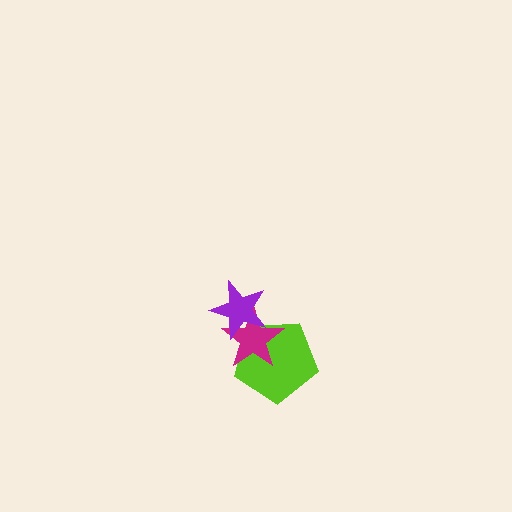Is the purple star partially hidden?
No, no other shape covers it.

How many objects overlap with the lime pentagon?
2 objects overlap with the lime pentagon.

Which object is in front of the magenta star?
The purple star is in front of the magenta star.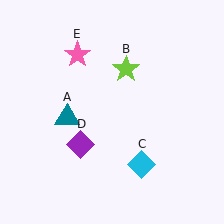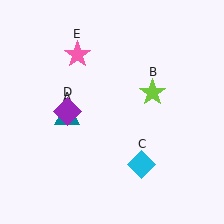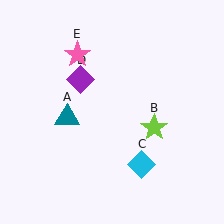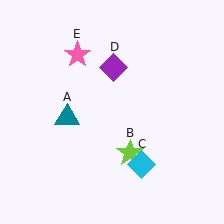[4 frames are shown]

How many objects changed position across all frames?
2 objects changed position: lime star (object B), purple diamond (object D).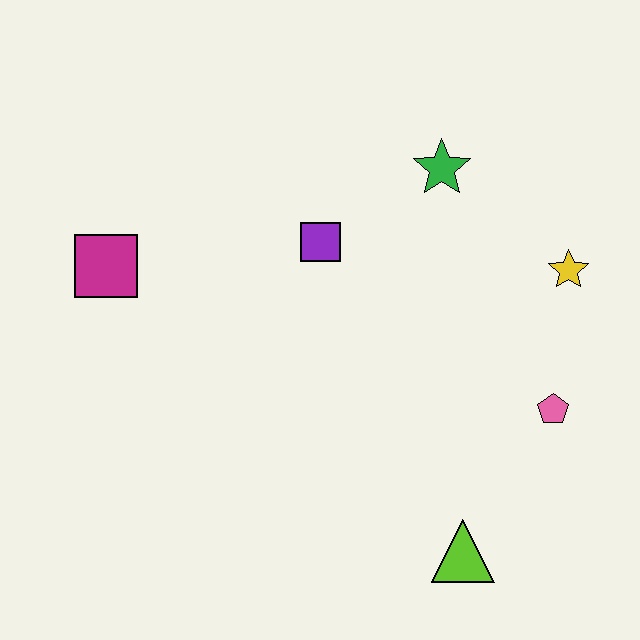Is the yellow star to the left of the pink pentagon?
No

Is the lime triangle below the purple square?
Yes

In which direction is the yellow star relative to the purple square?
The yellow star is to the right of the purple square.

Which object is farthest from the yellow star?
The magenta square is farthest from the yellow star.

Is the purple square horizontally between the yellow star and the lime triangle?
No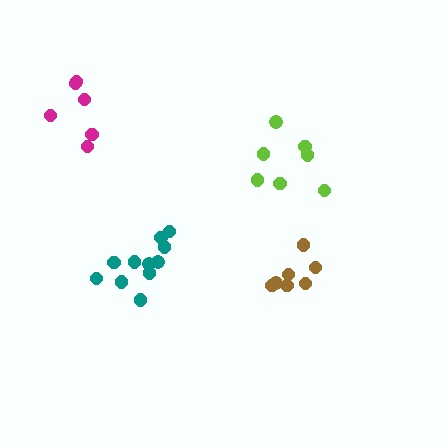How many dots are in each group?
Group 1: 7 dots, Group 2: 11 dots, Group 3: 7 dots, Group 4: 6 dots (31 total).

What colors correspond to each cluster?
The clusters are colored: lime, teal, brown, magenta.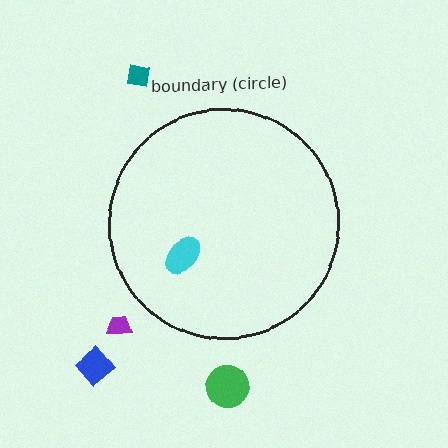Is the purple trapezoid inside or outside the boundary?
Outside.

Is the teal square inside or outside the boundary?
Outside.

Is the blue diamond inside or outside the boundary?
Outside.